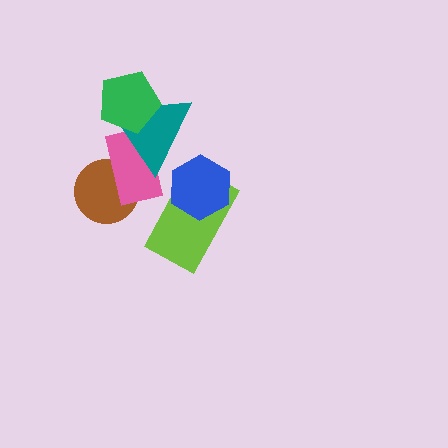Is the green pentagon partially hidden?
No, no other shape covers it.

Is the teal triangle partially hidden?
Yes, it is partially covered by another shape.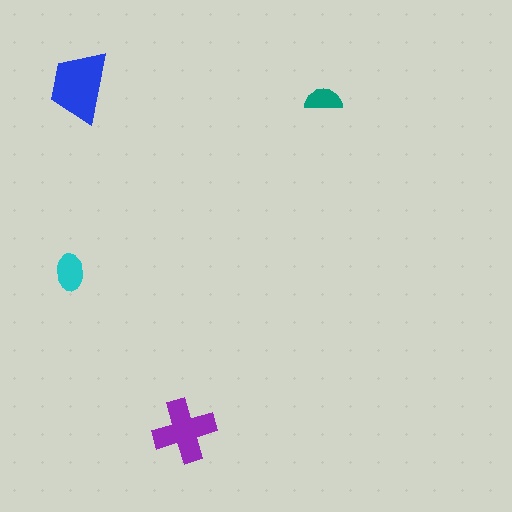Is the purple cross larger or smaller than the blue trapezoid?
Smaller.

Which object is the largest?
The blue trapezoid.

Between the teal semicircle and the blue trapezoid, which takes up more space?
The blue trapezoid.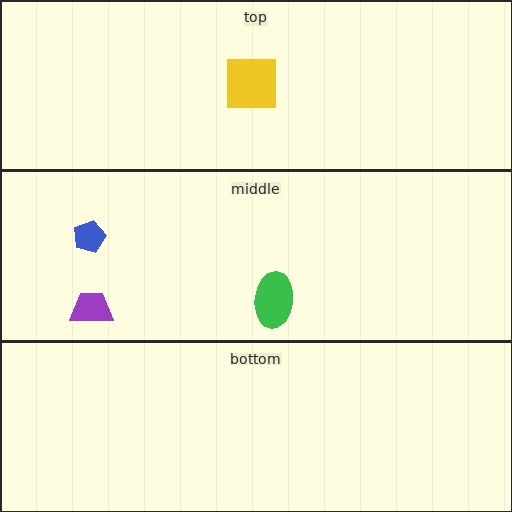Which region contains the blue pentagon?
The middle region.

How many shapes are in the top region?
1.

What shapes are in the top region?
The yellow square.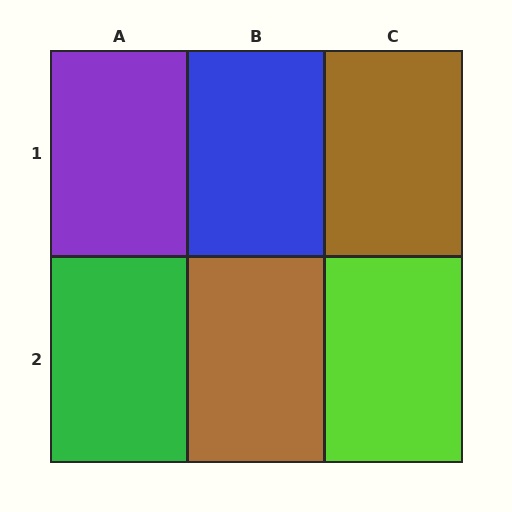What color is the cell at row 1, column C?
Brown.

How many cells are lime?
1 cell is lime.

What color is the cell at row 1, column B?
Blue.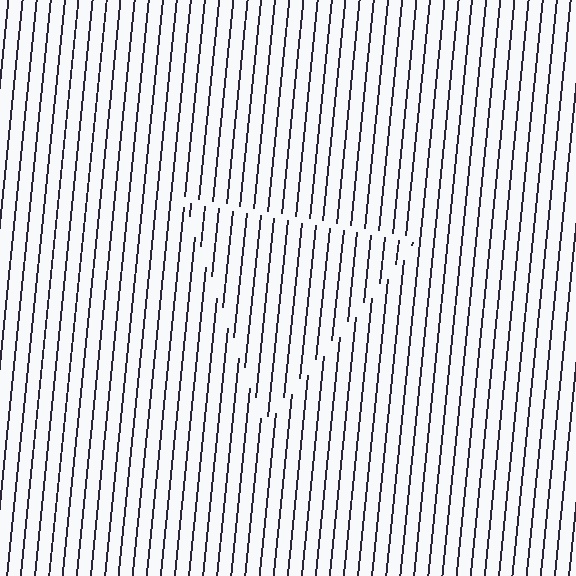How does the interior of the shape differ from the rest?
The interior of the shape contains the same grating, shifted by half a period — the contour is defined by the phase discontinuity where line-ends from the inner and outer gratings abut.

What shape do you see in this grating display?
An illusory triangle. The interior of the shape contains the same grating, shifted by half a period — the contour is defined by the phase discontinuity where line-ends from the inner and outer gratings abut.